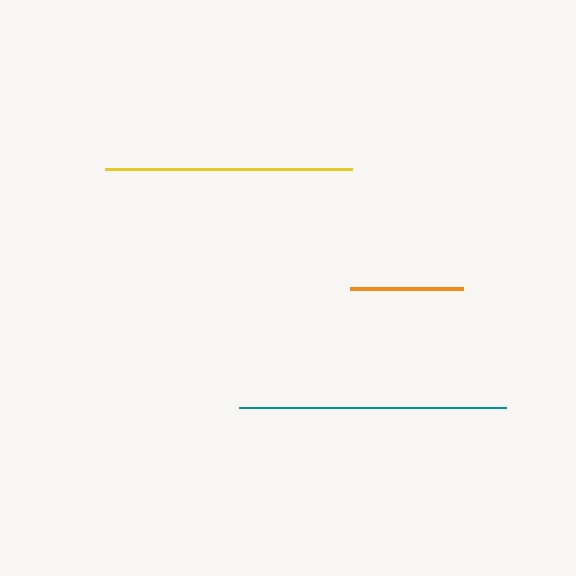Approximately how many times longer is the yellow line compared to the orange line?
The yellow line is approximately 2.2 times the length of the orange line.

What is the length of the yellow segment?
The yellow segment is approximately 247 pixels long.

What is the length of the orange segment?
The orange segment is approximately 113 pixels long.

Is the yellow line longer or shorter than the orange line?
The yellow line is longer than the orange line.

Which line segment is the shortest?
The orange line is the shortest at approximately 113 pixels.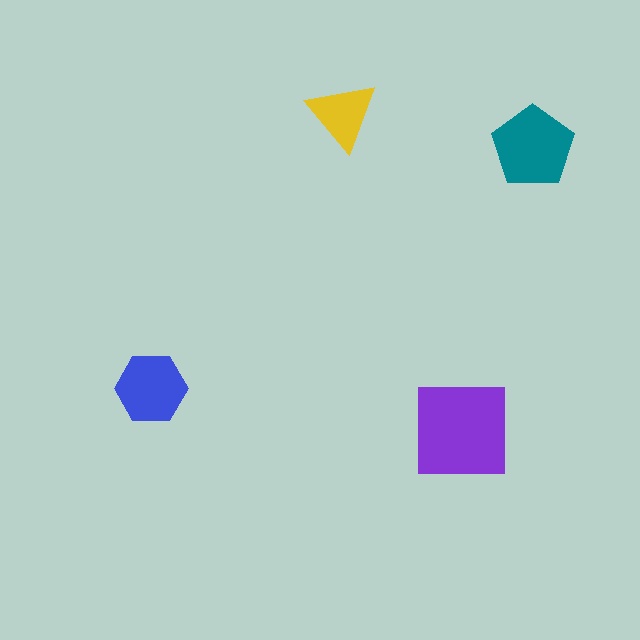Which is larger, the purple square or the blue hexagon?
The purple square.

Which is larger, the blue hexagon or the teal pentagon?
The teal pentagon.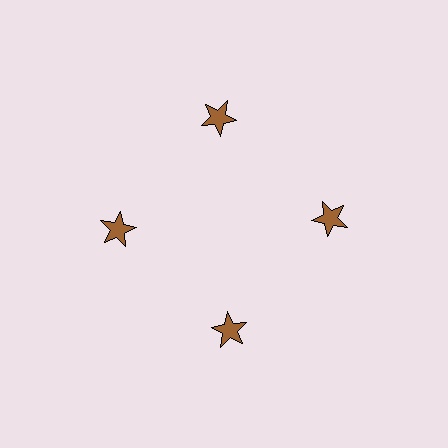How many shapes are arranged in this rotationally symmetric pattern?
There are 4 shapes, arranged in 4 groups of 1.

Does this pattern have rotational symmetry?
Yes, this pattern has 4-fold rotational symmetry. It looks the same after rotating 90 degrees around the center.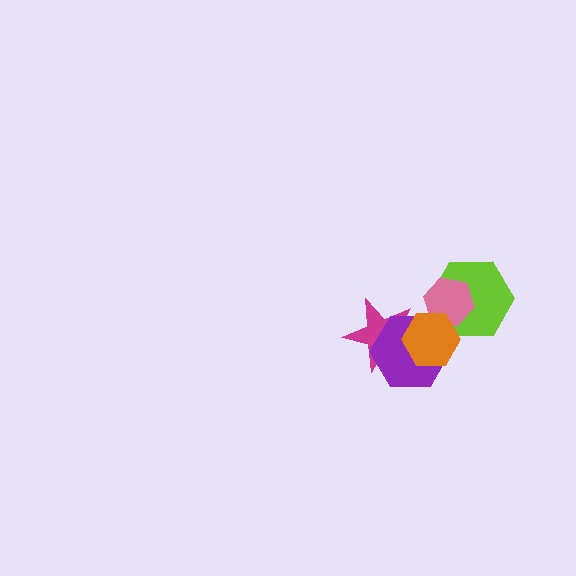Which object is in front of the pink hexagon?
The orange hexagon is in front of the pink hexagon.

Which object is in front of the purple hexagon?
The orange hexagon is in front of the purple hexagon.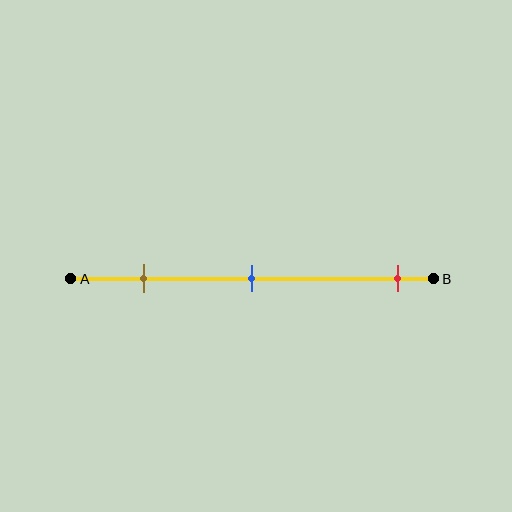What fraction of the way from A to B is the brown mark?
The brown mark is approximately 20% (0.2) of the way from A to B.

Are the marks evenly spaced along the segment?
No, the marks are not evenly spaced.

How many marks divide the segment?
There are 3 marks dividing the segment.